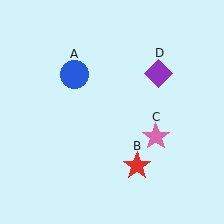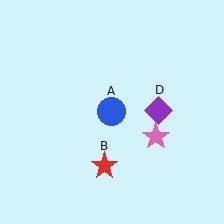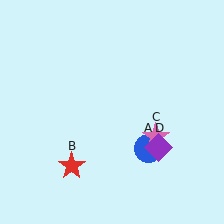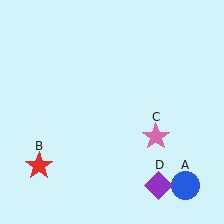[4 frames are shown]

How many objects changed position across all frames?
3 objects changed position: blue circle (object A), red star (object B), purple diamond (object D).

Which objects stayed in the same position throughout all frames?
Pink star (object C) remained stationary.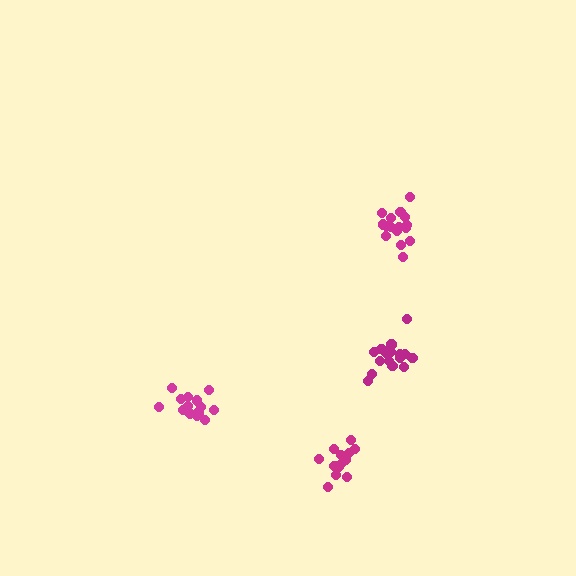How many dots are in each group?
Group 1: 14 dots, Group 2: 16 dots, Group 3: 16 dots, Group 4: 16 dots (62 total).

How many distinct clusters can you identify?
There are 4 distinct clusters.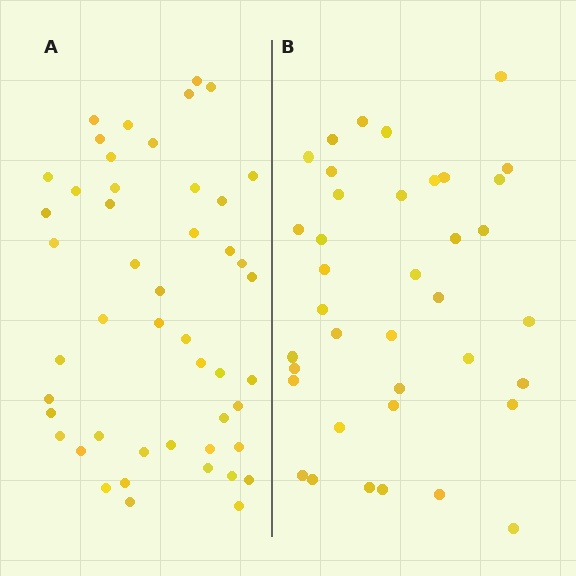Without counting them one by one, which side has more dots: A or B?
Region A (the left region) has more dots.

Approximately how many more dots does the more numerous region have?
Region A has roughly 10 or so more dots than region B.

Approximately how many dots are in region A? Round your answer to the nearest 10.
About 50 dots. (The exact count is 48, which rounds to 50.)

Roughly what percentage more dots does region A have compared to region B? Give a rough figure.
About 25% more.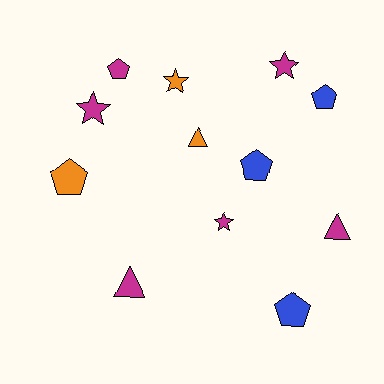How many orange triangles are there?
There is 1 orange triangle.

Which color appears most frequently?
Magenta, with 6 objects.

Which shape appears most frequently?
Pentagon, with 5 objects.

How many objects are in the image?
There are 12 objects.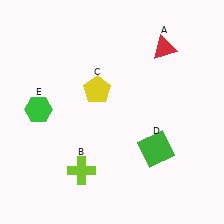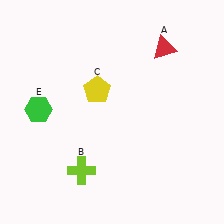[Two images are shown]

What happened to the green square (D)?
The green square (D) was removed in Image 2. It was in the bottom-right area of Image 1.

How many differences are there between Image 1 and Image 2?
There is 1 difference between the two images.